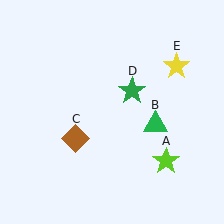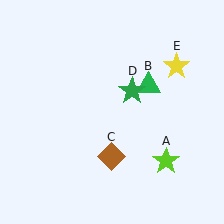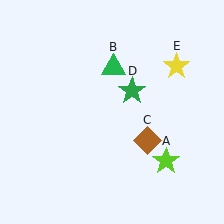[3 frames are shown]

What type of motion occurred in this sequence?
The green triangle (object B), brown diamond (object C) rotated counterclockwise around the center of the scene.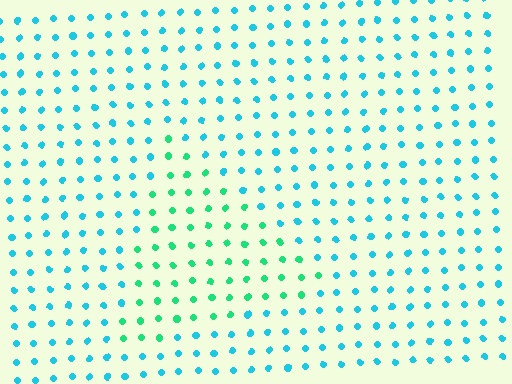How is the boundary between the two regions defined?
The boundary is defined purely by a slight shift in hue (about 39 degrees). Spacing, size, and orientation are identical on both sides.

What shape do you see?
I see a triangle.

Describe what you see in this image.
The image is filled with small cyan elements in a uniform arrangement. A triangle-shaped region is visible where the elements are tinted to a slightly different hue, forming a subtle color boundary.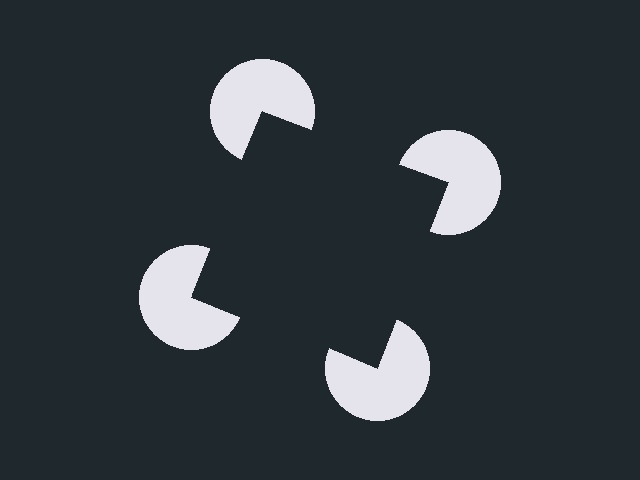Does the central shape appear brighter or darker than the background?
It typically appears slightly darker than the background, even though no actual brightness change is drawn.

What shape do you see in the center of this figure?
An illusory square — its edges are inferred from the aligned wedge cuts in the pac-man discs, not physically drawn.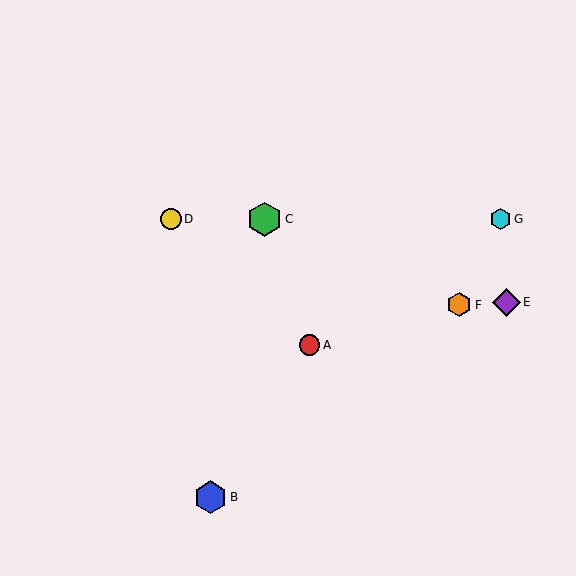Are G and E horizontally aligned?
No, G is at y≈219 and E is at y≈302.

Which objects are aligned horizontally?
Objects C, D, G are aligned horizontally.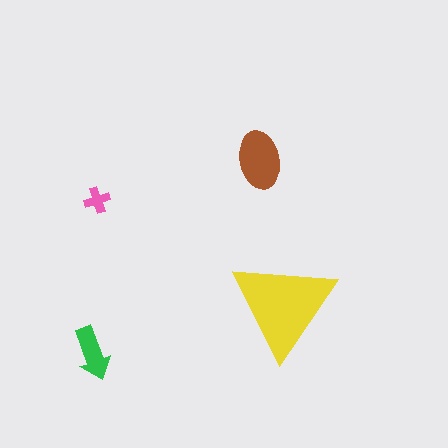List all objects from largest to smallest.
The yellow triangle, the brown ellipse, the green arrow, the pink cross.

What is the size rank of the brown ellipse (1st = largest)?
2nd.